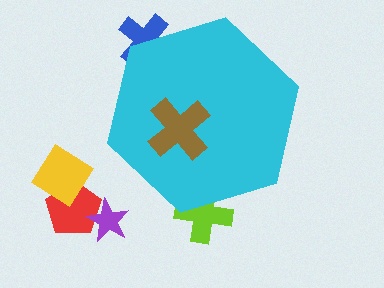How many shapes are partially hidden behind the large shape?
2 shapes are partially hidden.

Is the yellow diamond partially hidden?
No, the yellow diamond is fully visible.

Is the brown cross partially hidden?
No, the brown cross is fully visible.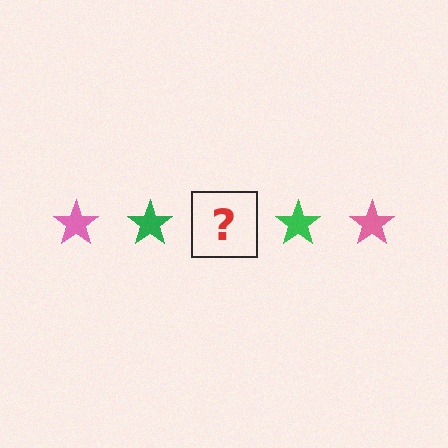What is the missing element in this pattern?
The missing element is a pink star.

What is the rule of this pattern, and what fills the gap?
The rule is that the pattern cycles through pink, green stars. The gap should be filled with a pink star.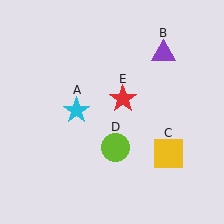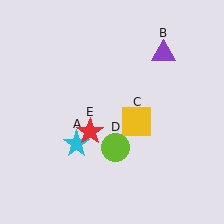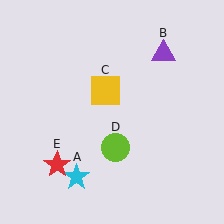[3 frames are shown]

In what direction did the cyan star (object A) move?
The cyan star (object A) moved down.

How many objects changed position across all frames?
3 objects changed position: cyan star (object A), yellow square (object C), red star (object E).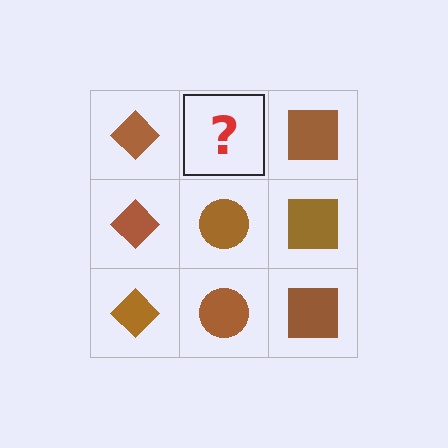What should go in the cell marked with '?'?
The missing cell should contain a brown circle.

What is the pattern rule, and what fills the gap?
The rule is that each column has a consistent shape. The gap should be filled with a brown circle.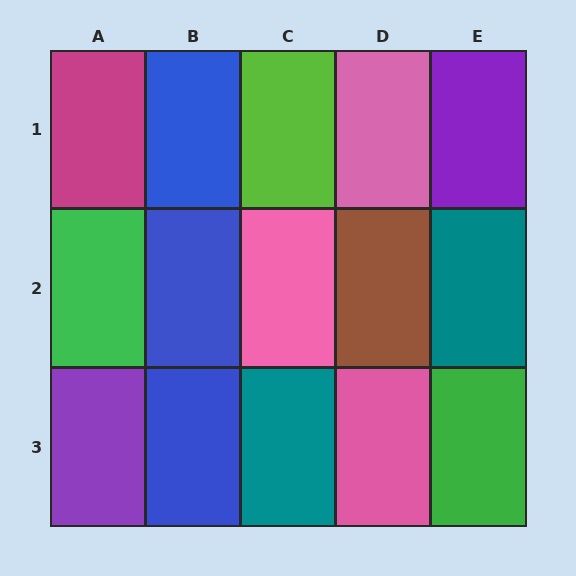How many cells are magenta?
1 cell is magenta.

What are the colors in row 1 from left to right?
Magenta, blue, lime, pink, purple.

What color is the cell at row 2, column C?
Pink.